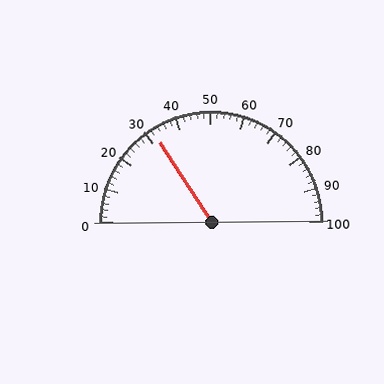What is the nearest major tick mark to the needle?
The nearest major tick mark is 30.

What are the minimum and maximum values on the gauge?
The gauge ranges from 0 to 100.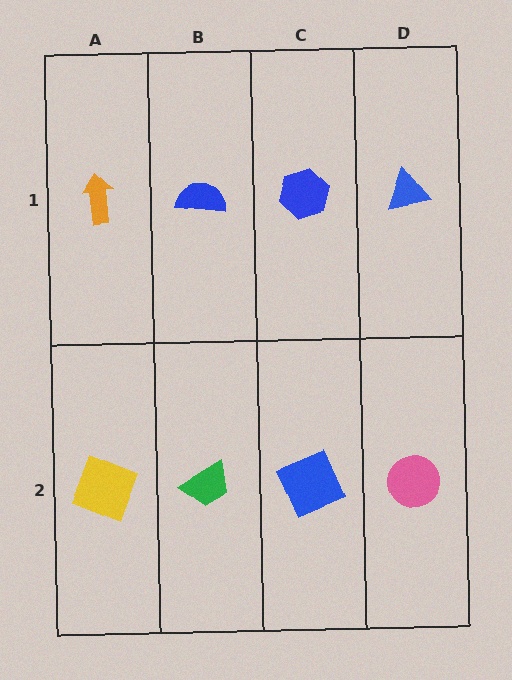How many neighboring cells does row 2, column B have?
3.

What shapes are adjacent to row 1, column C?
A blue square (row 2, column C), a blue semicircle (row 1, column B), a blue triangle (row 1, column D).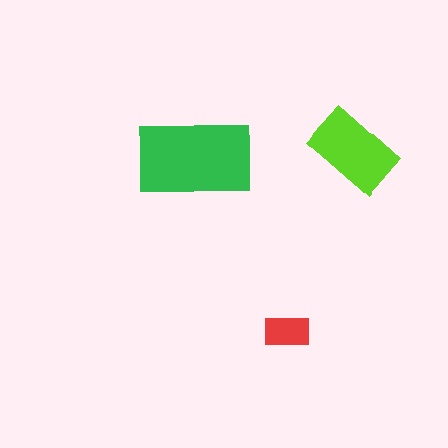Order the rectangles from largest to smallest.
the green one, the lime one, the red one.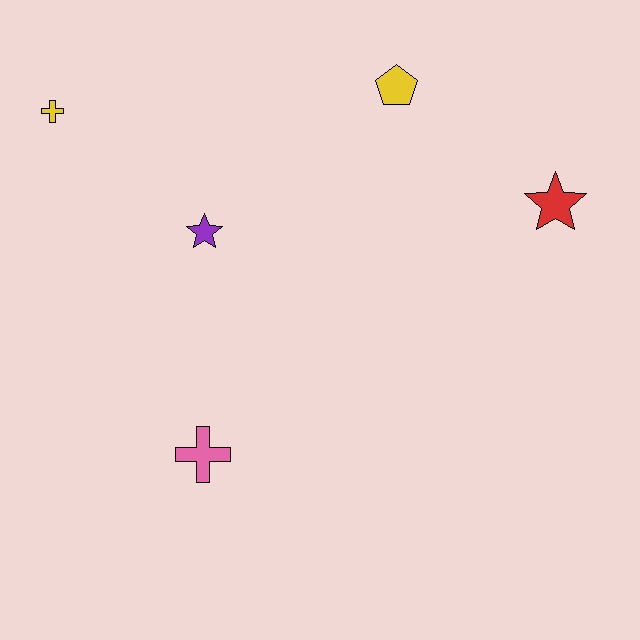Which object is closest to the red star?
The yellow pentagon is closest to the red star.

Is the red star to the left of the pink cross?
No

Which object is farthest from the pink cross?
The red star is farthest from the pink cross.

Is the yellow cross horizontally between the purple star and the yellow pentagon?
No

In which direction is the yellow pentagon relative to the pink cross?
The yellow pentagon is above the pink cross.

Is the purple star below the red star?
Yes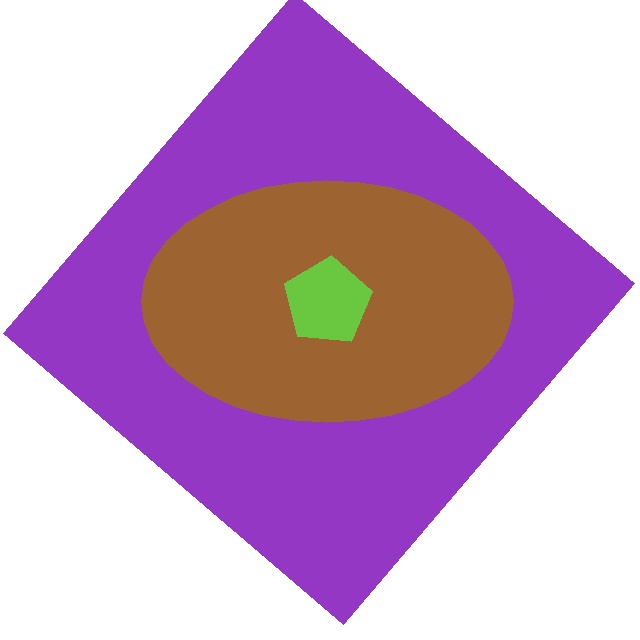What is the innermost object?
The lime pentagon.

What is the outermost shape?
The purple diamond.